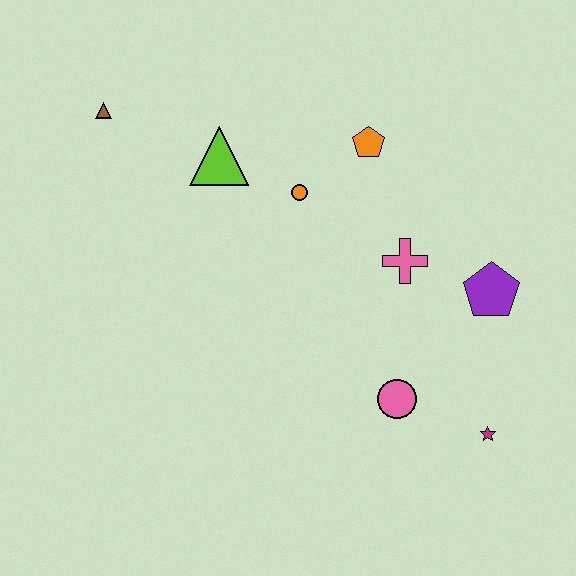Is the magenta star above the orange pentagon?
No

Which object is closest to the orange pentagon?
The orange circle is closest to the orange pentagon.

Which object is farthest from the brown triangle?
The magenta star is farthest from the brown triangle.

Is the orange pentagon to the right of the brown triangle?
Yes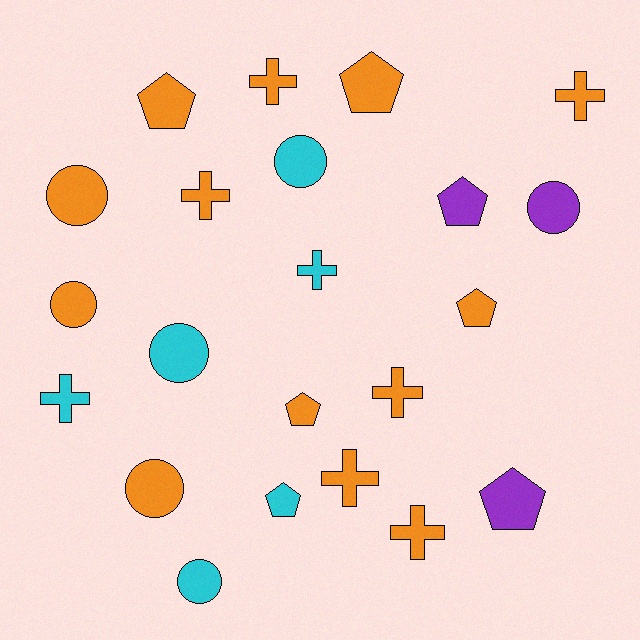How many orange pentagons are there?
There are 4 orange pentagons.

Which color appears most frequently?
Orange, with 13 objects.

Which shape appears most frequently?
Cross, with 8 objects.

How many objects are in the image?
There are 22 objects.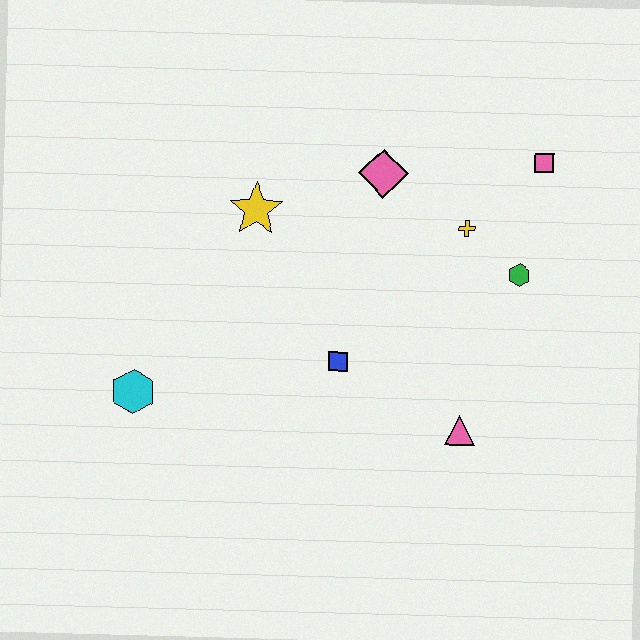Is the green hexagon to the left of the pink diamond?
No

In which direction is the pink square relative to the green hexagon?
The pink square is above the green hexagon.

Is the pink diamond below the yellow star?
No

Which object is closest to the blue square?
The pink triangle is closest to the blue square.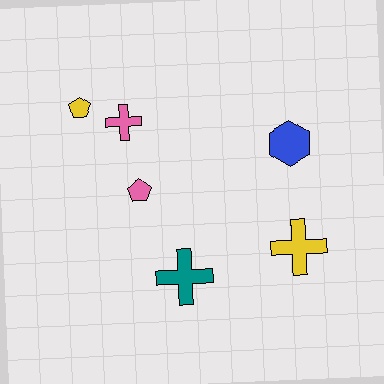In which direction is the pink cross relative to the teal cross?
The pink cross is above the teal cross.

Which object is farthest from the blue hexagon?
The yellow pentagon is farthest from the blue hexagon.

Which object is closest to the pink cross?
The yellow pentagon is closest to the pink cross.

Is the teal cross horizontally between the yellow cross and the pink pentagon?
Yes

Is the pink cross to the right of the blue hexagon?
No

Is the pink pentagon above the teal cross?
Yes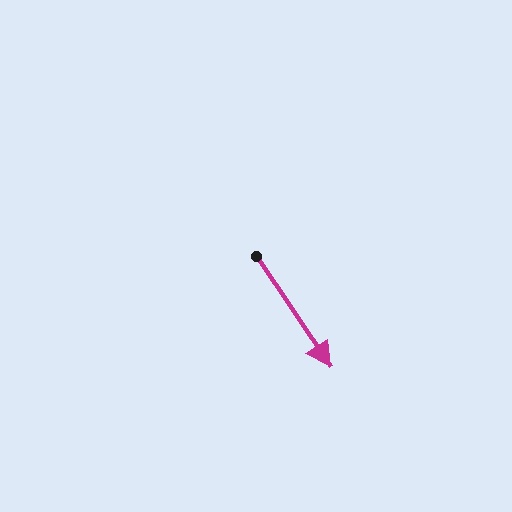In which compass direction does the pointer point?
Southeast.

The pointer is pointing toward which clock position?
Roughly 5 o'clock.